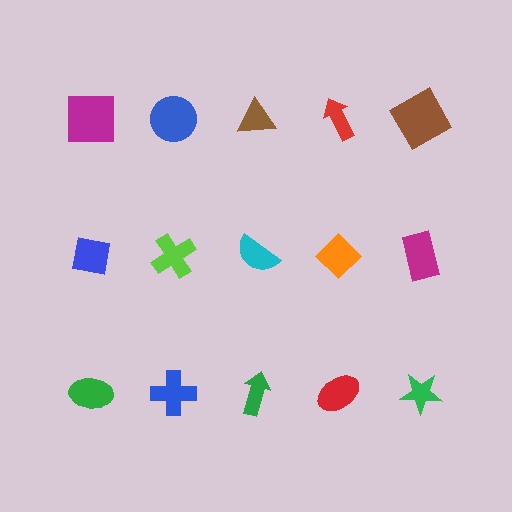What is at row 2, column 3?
A cyan semicircle.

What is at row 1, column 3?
A brown triangle.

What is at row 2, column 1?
A blue square.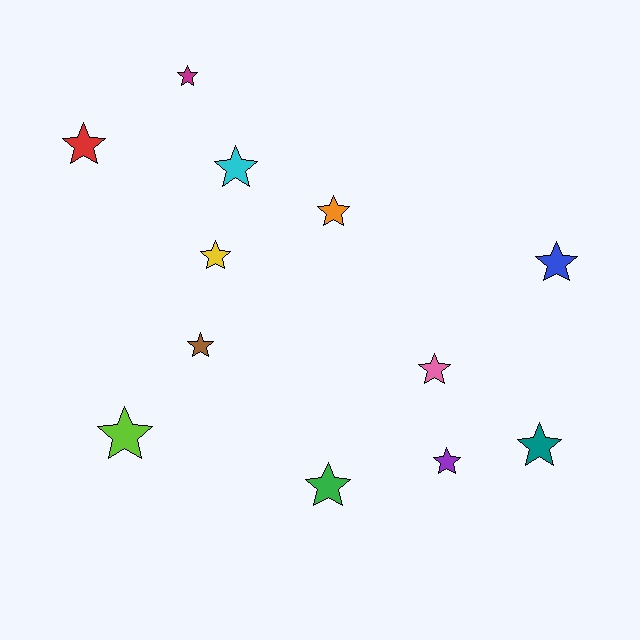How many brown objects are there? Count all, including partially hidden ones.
There is 1 brown object.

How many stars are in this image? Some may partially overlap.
There are 12 stars.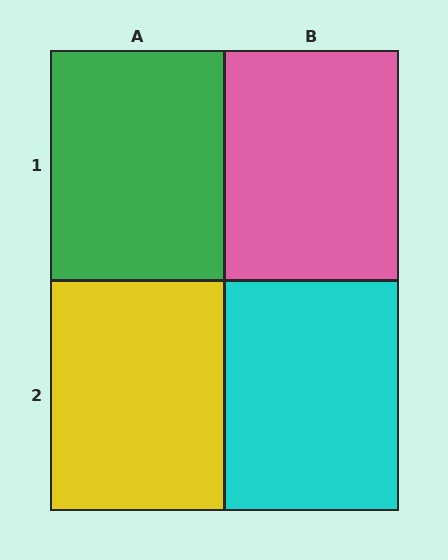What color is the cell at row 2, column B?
Cyan.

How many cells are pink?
1 cell is pink.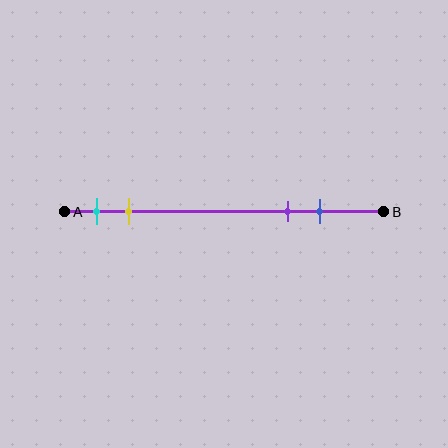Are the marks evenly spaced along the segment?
No, the marks are not evenly spaced.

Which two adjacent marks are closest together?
The cyan and yellow marks are the closest adjacent pair.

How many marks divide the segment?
There are 4 marks dividing the segment.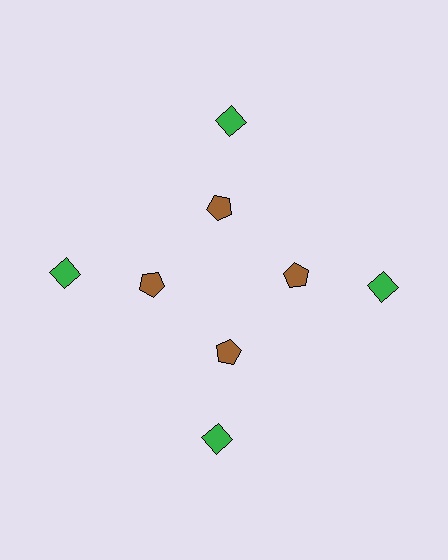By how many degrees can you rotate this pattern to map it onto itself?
The pattern maps onto itself every 90 degrees of rotation.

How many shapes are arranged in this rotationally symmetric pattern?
There are 8 shapes, arranged in 4 groups of 2.